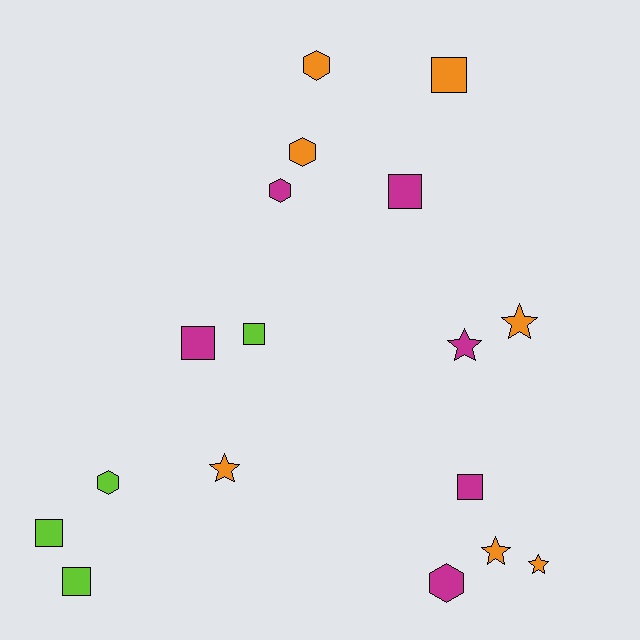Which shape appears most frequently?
Square, with 7 objects.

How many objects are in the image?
There are 17 objects.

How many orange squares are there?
There is 1 orange square.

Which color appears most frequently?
Orange, with 7 objects.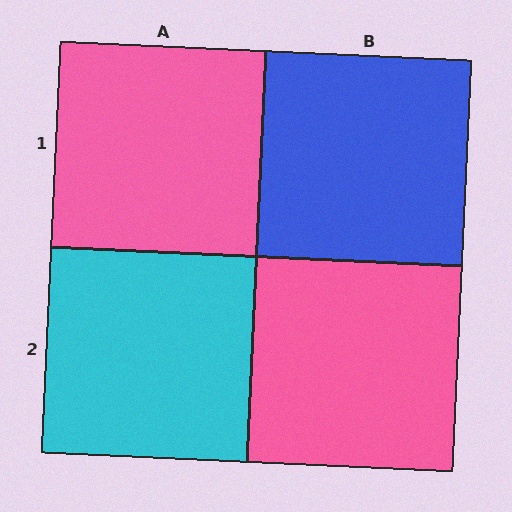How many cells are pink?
2 cells are pink.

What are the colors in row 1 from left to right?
Pink, blue.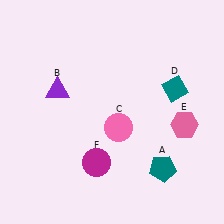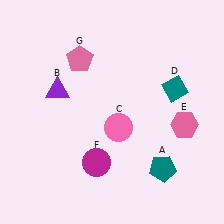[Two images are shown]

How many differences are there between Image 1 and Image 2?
There is 1 difference between the two images.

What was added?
A pink pentagon (G) was added in Image 2.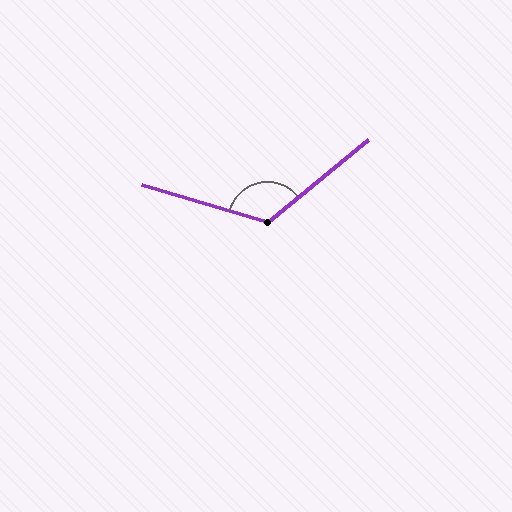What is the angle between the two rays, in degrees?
Approximately 124 degrees.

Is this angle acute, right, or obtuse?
It is obtuse.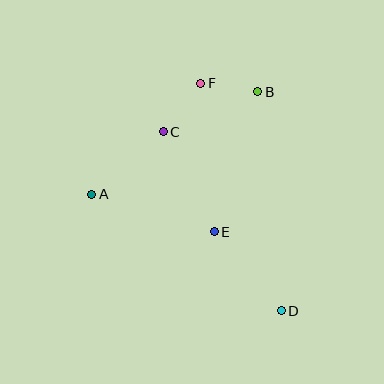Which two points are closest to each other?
Points B and F are closest to each other.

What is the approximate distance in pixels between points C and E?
The distance between C and E is approximately 112 pixels.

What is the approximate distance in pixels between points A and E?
The distance between A and E is approximately 128 pixels.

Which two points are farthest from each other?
Points D and F are farthest from each other.